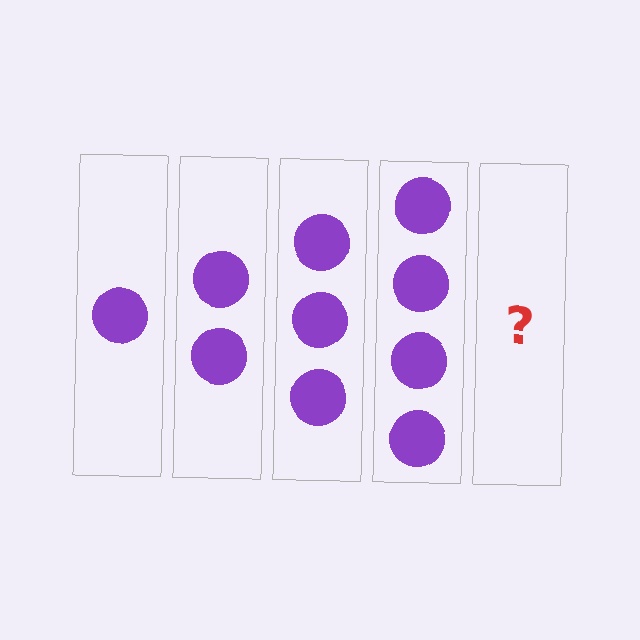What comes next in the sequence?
The next element should be 5 circles.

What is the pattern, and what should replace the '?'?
The pattern is that each step adds one more circle. The '?' should be 5 circles.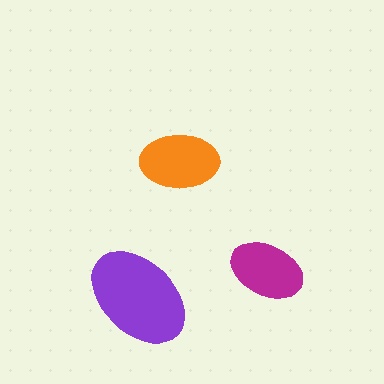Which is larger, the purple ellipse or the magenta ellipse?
The purple one.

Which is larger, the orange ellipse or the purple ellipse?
The purple one.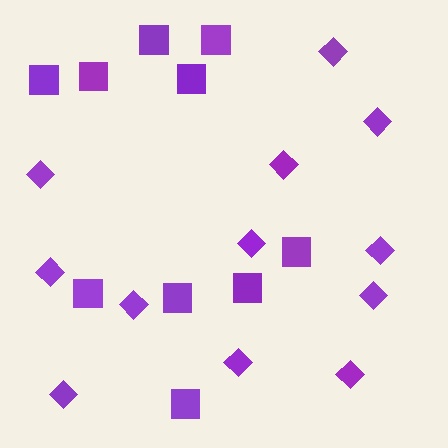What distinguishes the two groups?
There are 2 groups: one group of diamonds (12) and one group of squares (10).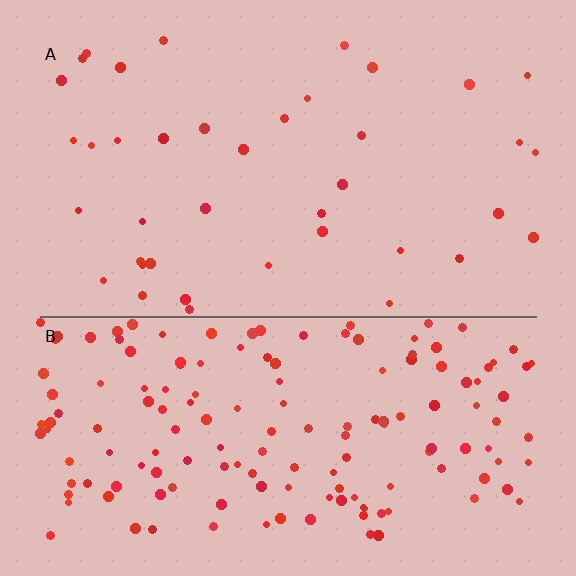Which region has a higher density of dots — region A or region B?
B (the bottom).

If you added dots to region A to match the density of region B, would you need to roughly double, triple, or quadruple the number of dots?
Approximately quadruple.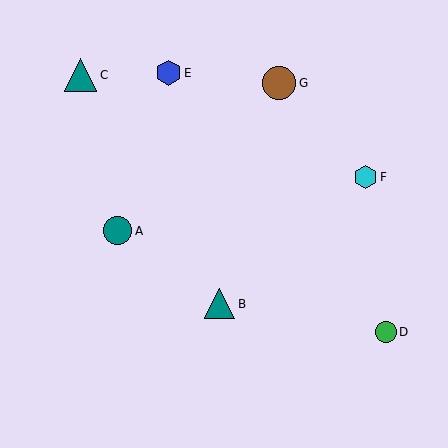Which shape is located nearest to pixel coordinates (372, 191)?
The cyan hexagon (labeled F) at (366, 177) is nearest to that location.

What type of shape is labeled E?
Shape E is a blue hexagon.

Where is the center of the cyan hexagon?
The center of the cyan hexagon is at (366, 177).